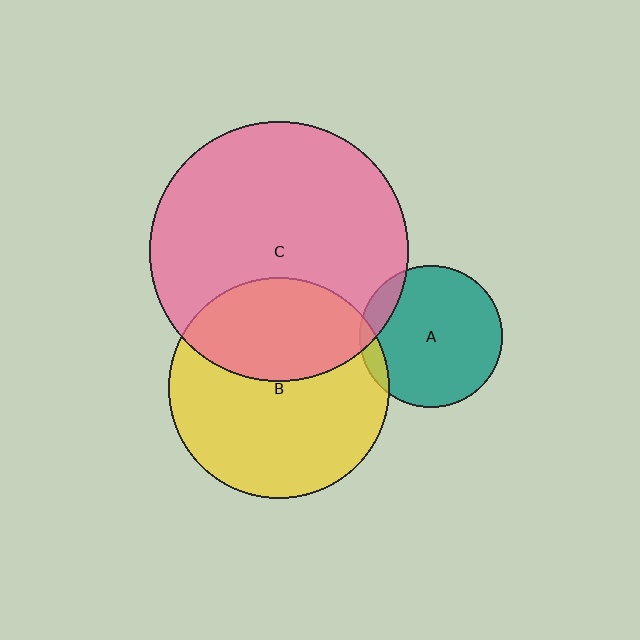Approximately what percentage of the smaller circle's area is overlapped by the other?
Approximately 5%.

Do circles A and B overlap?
Yes.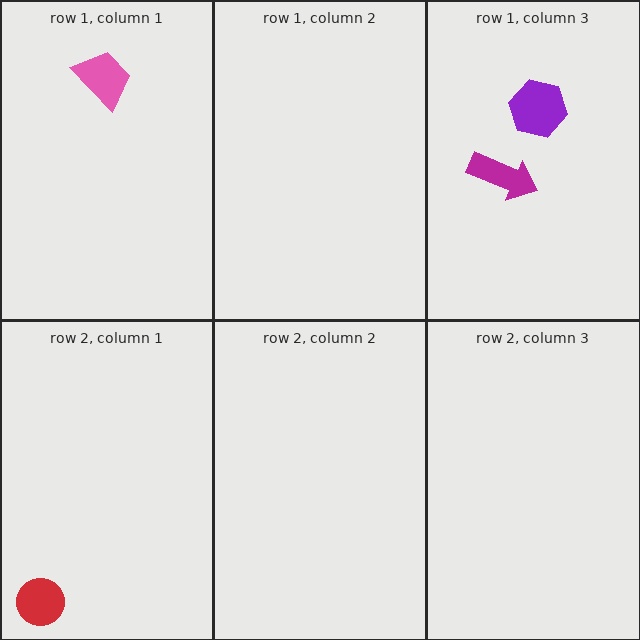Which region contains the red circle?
The row 2, column 1 region.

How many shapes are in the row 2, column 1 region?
1.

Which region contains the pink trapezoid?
The row 1, column 1 region.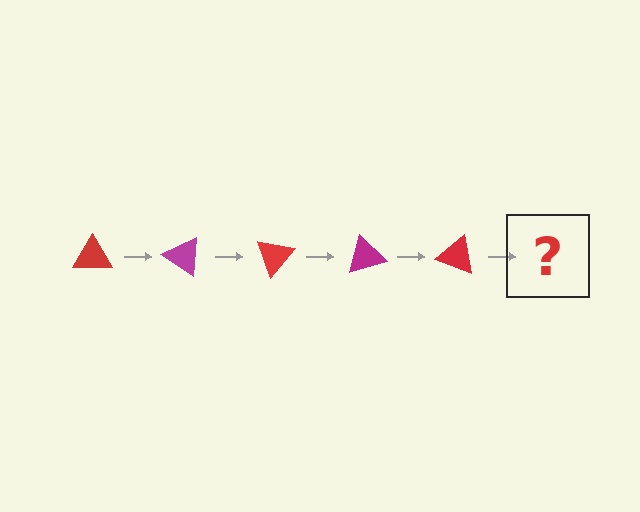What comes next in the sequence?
The next element should be a magenta triangle, rotated 175 degrees from the start.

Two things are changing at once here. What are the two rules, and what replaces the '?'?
The two rules are that it rotates 35 degrees each step and the color cycles through red and magenta. The '?' should be a magenta triangle, rotated 175 degrees from the start.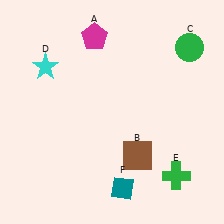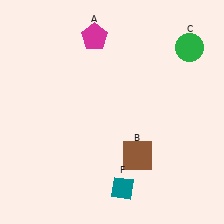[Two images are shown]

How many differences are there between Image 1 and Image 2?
There are 2 differences between the two images.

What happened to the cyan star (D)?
The cyan star (D) was removed in Image 2. It was in the top-left area of Image 1.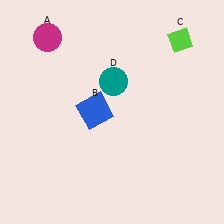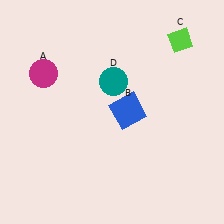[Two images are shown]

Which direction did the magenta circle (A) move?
The magenta circle (A) moved down.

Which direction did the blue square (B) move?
The blue square (B) moved right.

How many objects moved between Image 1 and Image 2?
2 objects moved between the two images.